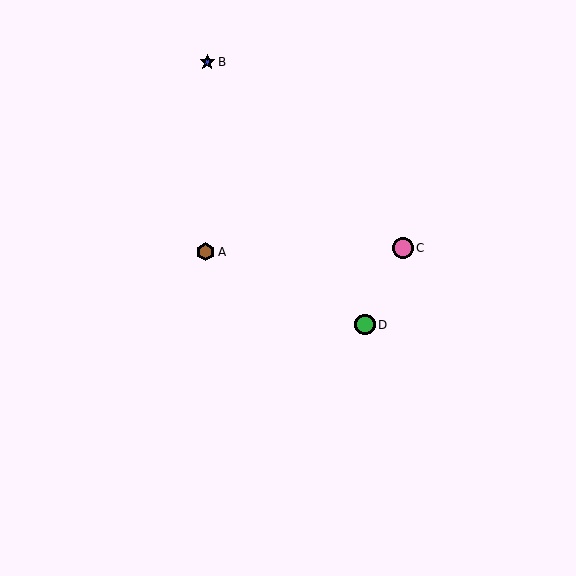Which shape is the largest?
The pink circle (labeled C) is the largest.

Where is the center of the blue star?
The center of the blue star is at (207, 62).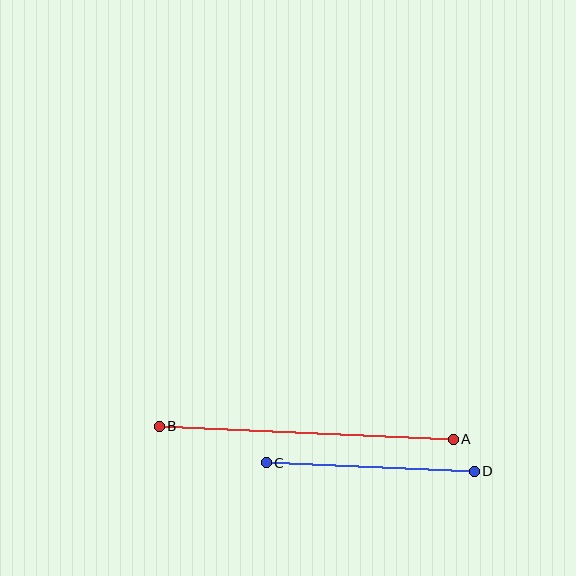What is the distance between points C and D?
The distance is approximately 208 pixels.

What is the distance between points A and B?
The distance is approximately 295 pixels.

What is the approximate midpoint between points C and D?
The midpoint is at approximately (370, 467) pixels.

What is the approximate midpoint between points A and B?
The midpoint is at approximately (306, 433) pixels.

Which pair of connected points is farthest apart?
Points A and B are farthest apart.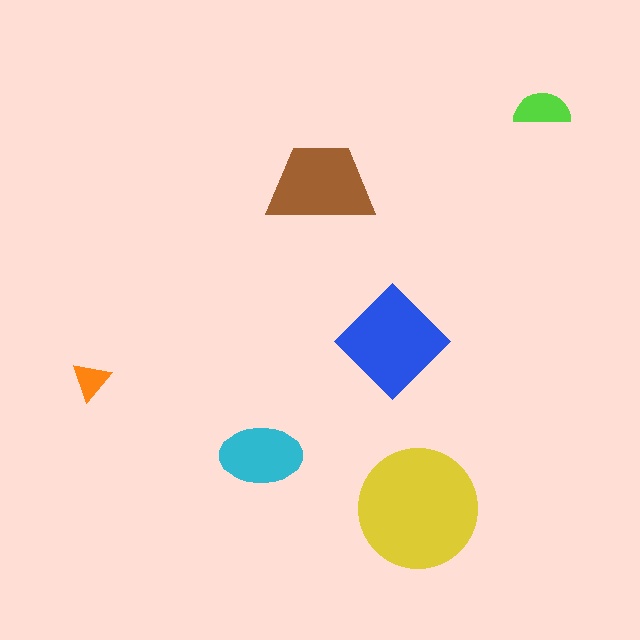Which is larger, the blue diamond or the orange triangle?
The blue diamond.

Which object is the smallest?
The orange triangle.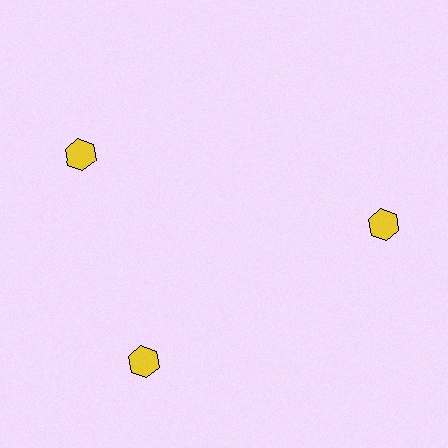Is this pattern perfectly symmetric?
No. The 3 yellow hexagons are arranged in a ring, but one element near the 11 o'clock position is rotated out of alignment along the ring, breaking the 3-fold rotational symmetry.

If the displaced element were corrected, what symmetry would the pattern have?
It would have 3-fold rotational symmetry — the pattern would map onto itself every 120 degrees.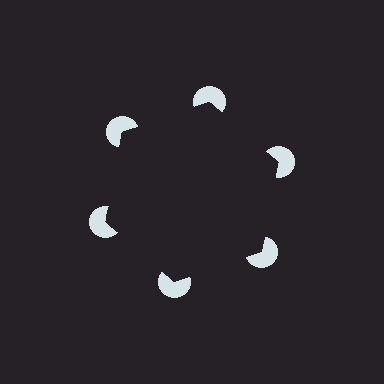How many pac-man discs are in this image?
There are 6 — one at each vertex of the illusory hexagon.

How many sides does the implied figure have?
6 sides.